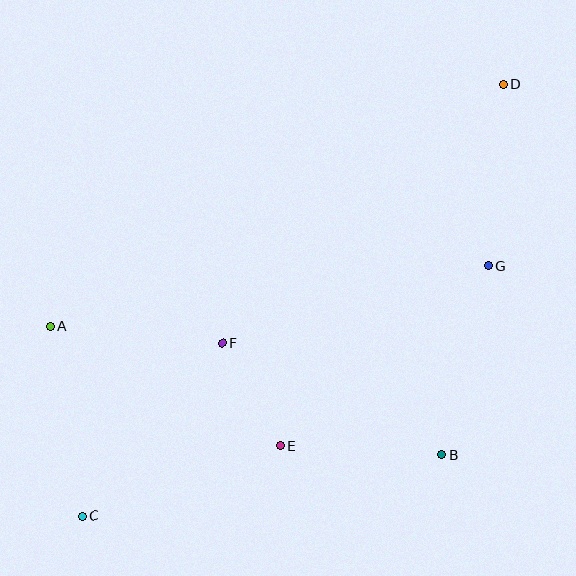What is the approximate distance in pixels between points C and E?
The distance between C and E is approximately 210 pixels.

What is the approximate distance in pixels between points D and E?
The distance between D and E is approximately 425 pixels.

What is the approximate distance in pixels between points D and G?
The distance between D and G is approximately 182 pixels.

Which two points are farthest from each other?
Points C and D are farthest from each other.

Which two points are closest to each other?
Points E and F are closest to each other.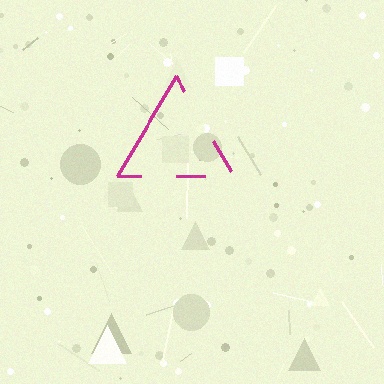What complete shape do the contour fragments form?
The contour fragments form a triangle.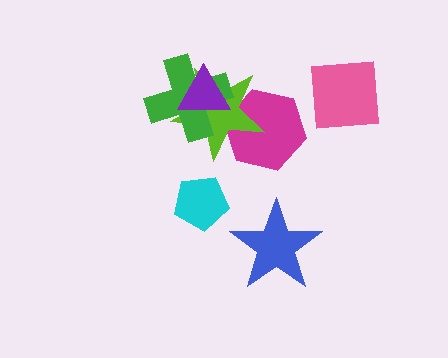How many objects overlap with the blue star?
0 objects overlap with the blue star.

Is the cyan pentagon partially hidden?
No, no other shape covers it.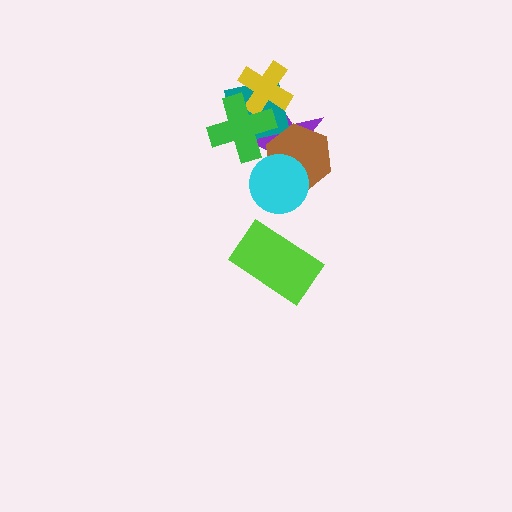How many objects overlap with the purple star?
5 objects overlap with the purple star.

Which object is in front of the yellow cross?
The green cross is in front of the yellow cross.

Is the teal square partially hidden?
Yes, it is partially covered by another shape.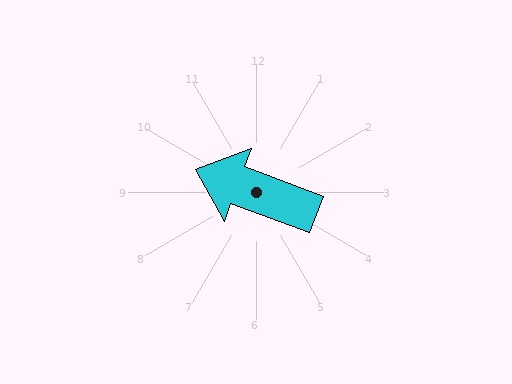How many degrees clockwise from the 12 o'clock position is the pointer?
Approximately 291 degrees.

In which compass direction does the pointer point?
West.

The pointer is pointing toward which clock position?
Roughly 10 o'clock.